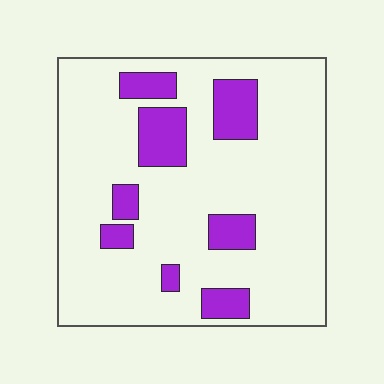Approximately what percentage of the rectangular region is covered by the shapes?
Approximately 20%.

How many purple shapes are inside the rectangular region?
8.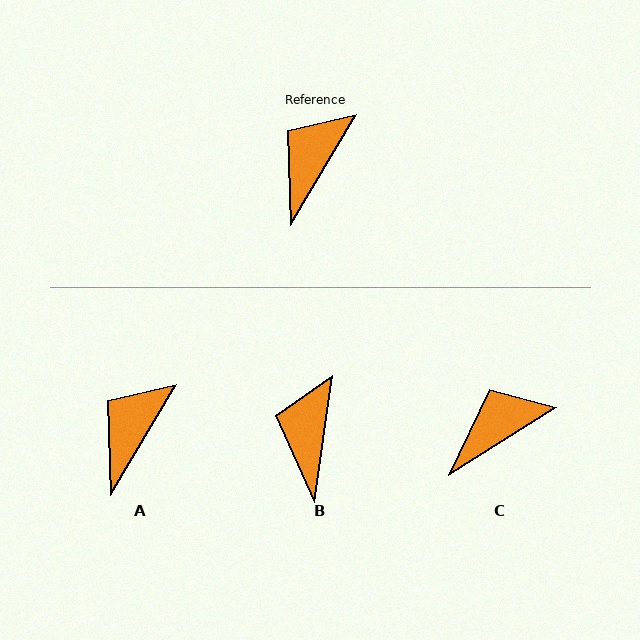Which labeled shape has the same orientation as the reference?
A.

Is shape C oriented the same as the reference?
No, it is off by about 27 degrees.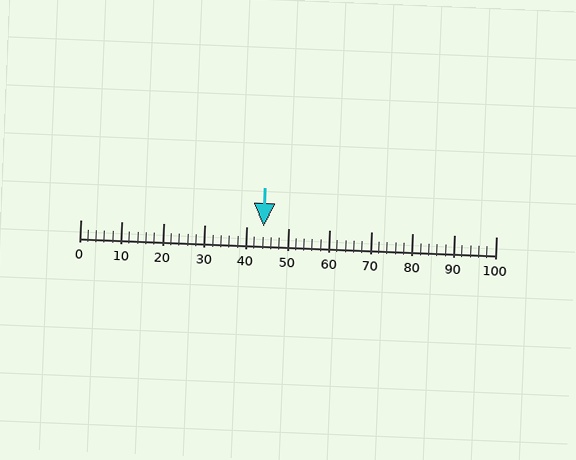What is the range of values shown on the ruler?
The ruler shows values from 0 to 100.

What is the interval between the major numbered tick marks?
The major tick marks are spaced 10 units apart.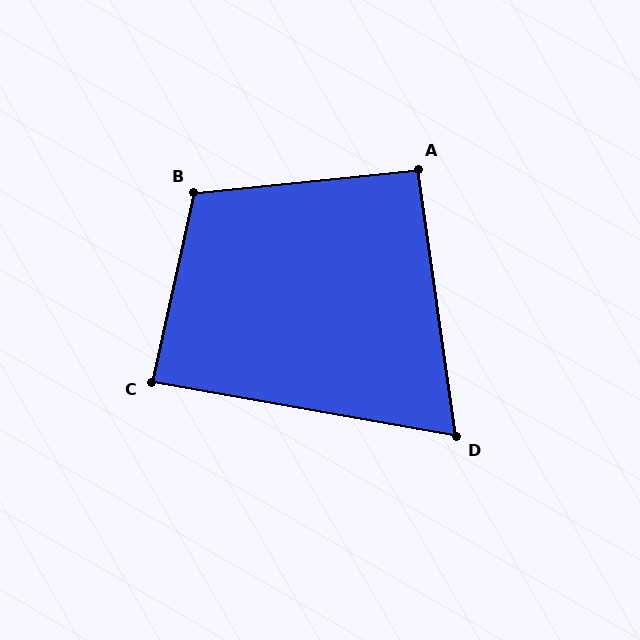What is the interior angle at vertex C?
Approximately 88 degrees (approximately right).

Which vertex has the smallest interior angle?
D, at approximately 72 degrees.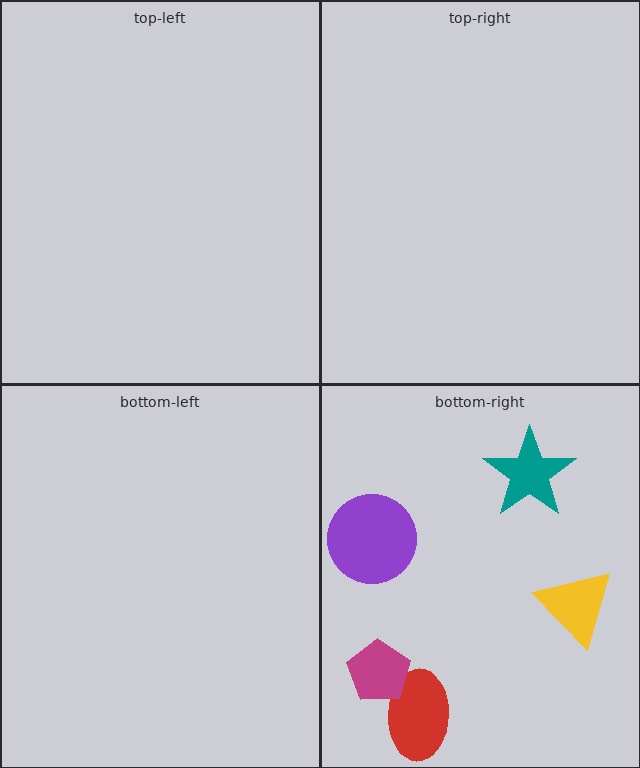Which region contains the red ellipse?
The bottom-right region.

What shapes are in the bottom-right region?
The teal star, the purple circle, the red ellipse, the magenta pentagon, the yellow triangle.